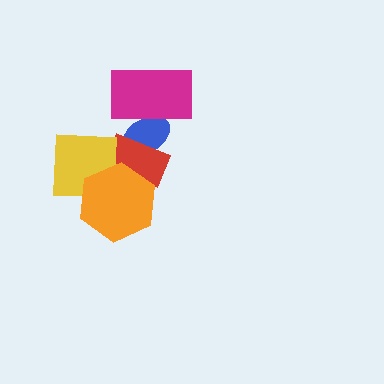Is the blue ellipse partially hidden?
Yes, it is partially covered by another shape.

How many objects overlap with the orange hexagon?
2 objects overlap with the orange hexagon.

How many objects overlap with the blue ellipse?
2 objects overlap with the blue ellipse.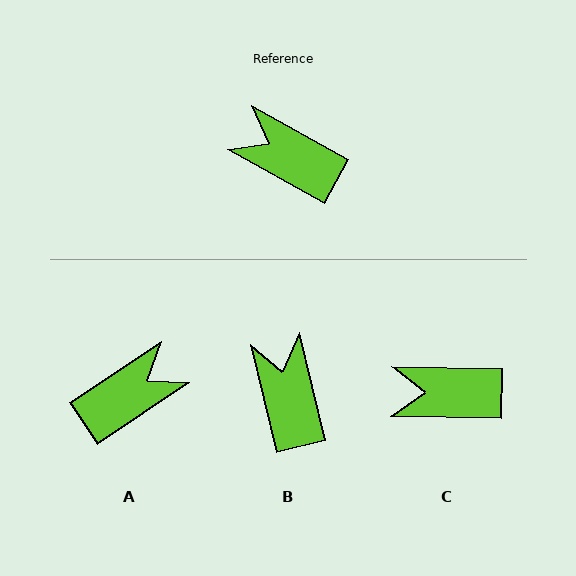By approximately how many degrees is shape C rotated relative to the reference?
Approximately 28 degrees counter-clockwise.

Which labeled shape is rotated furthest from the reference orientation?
A, about 117 degrees away.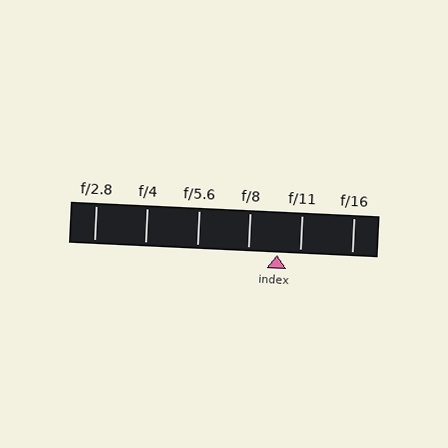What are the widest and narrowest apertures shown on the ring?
The widest aperture shown is f/2.8 and the narrowest is f/16.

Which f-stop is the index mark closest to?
The index mark is closest to f/11.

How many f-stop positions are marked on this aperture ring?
There are 6 f-stop positions marked.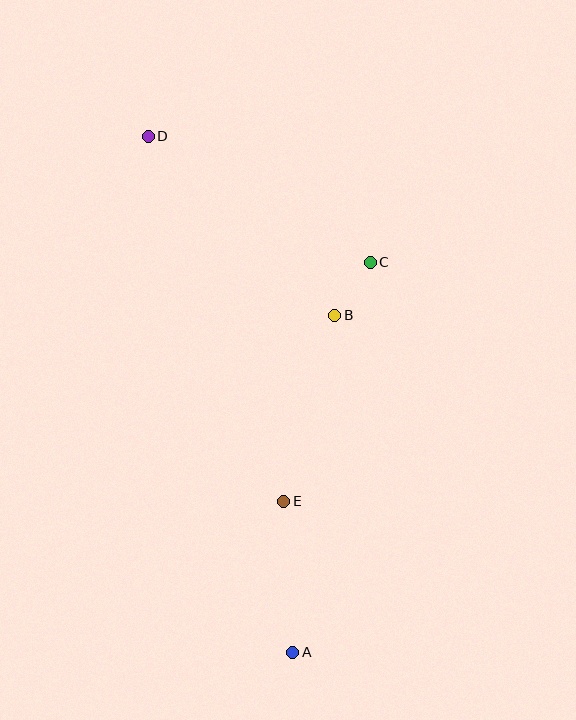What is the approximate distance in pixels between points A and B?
The distance between A and B is approximately 340 pixels.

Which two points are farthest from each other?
Points A and D are farthest from each other.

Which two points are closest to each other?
Points B and C are closest to each other.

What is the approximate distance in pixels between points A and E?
The distance between A and E is approximately 152 pixels.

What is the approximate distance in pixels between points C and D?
The distance between C and D is approximately 255 pixels.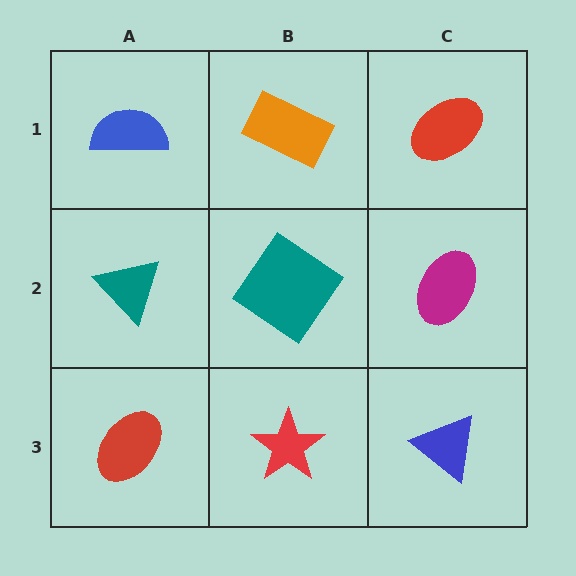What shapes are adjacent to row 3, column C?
A magenta ellipse (row 2, column C), a red star (row 3, column B).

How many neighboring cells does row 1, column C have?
2.